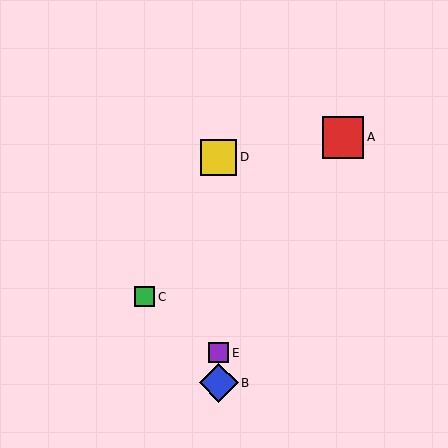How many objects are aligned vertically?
3 objects (B, D, E) are aligned vertically.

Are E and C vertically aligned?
No, E is at x≈219 and C is at x≈145.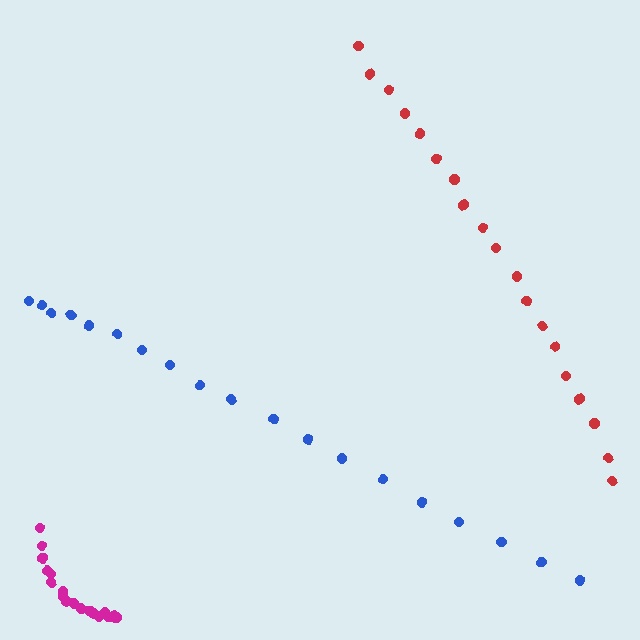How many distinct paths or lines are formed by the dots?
There are 3 distinct paths.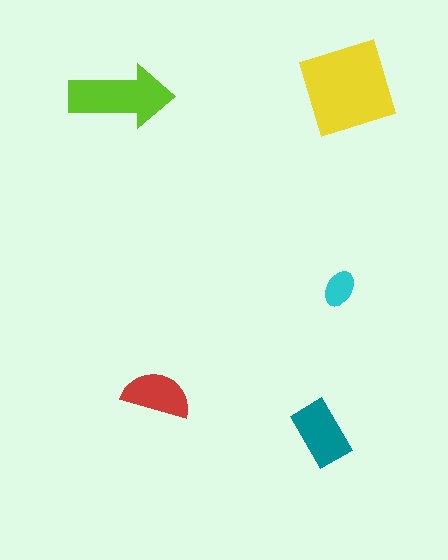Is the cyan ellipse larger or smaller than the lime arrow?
Smaller.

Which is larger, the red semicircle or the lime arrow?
The lime arrow.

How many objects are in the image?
There are 5 objects in the image.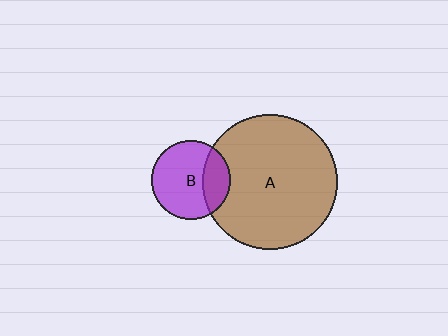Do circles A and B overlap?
Yes.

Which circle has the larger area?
Circle A (brown).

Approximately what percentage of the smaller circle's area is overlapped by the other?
Approximately 30%.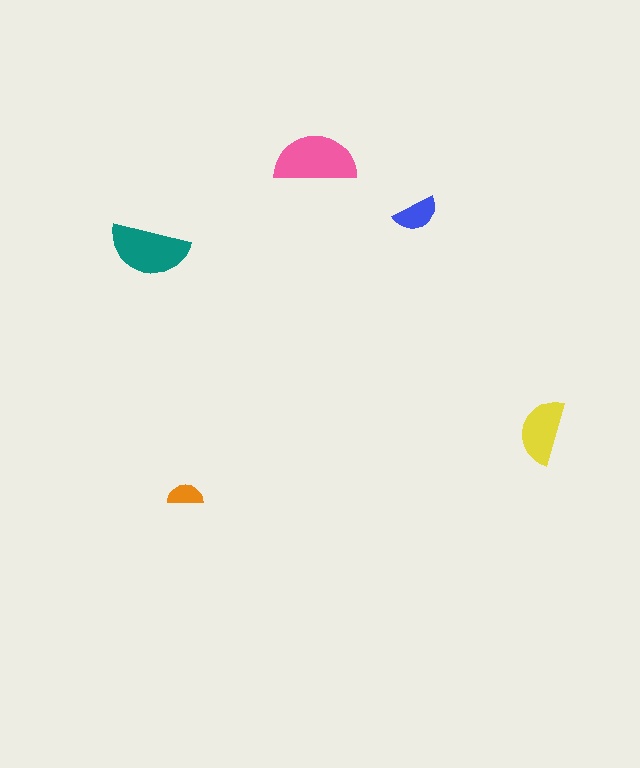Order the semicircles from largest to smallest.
the pink one, the teal one, the yellow one, the blue one, the orange one.